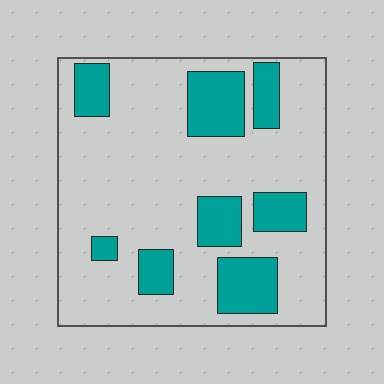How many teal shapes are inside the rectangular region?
8.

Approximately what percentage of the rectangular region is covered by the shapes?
Approximately 25%.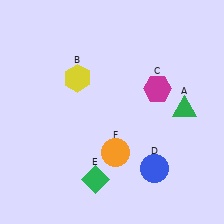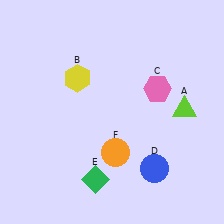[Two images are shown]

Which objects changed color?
A changed from green to lime. C changed from magenta to pink.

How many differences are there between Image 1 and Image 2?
There are 2 differences between the two images.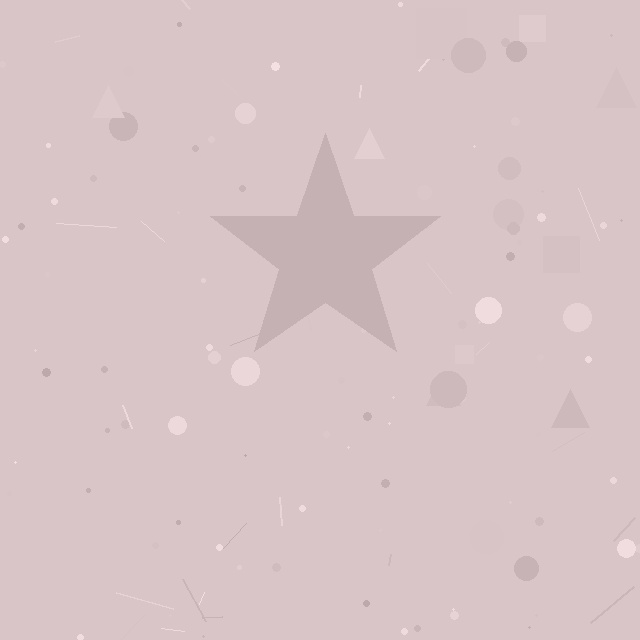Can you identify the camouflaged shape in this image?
The camouflaged shape is a star.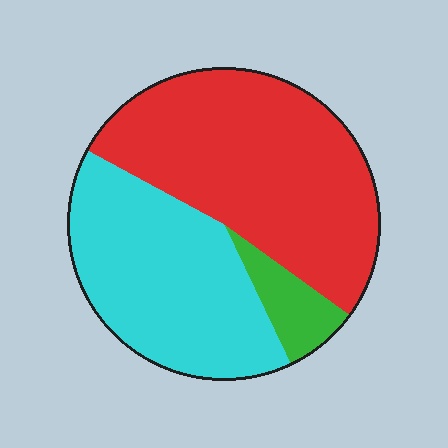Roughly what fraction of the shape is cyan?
Cyan takes up about two fifths (2/5) of the shape.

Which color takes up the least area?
Green, at roughly 10%.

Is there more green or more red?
Red.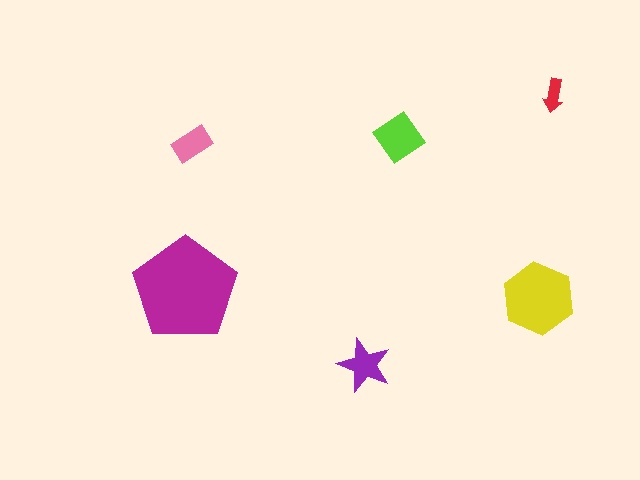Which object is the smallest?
The red arrow.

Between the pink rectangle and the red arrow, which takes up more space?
The pink rectangle.